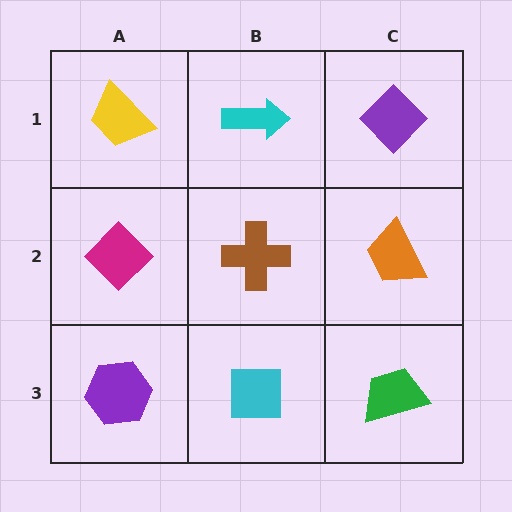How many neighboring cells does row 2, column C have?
3.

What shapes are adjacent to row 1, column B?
A brown cross (row 2, column B), a yellow trapezoid (row 1, column A), a purple diamond (row 1, column C).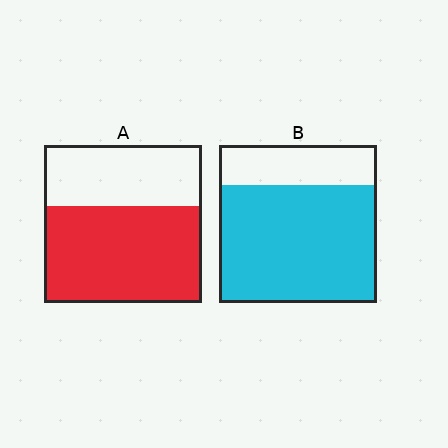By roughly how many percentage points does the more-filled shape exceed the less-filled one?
By roughly 15 percentage points (B over A).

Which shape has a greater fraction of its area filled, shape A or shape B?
Shape B.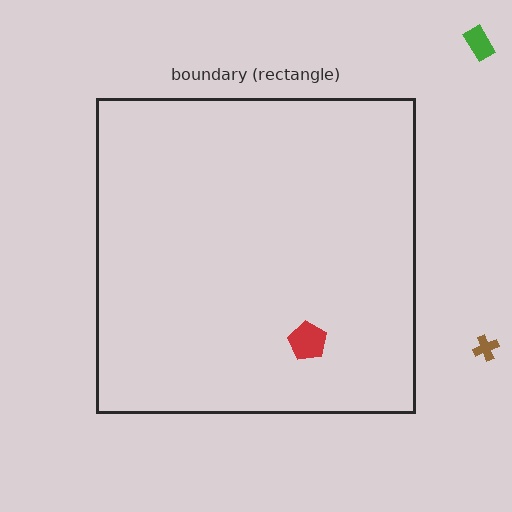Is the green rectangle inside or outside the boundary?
Outside.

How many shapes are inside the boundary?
1 inside, 2 outside.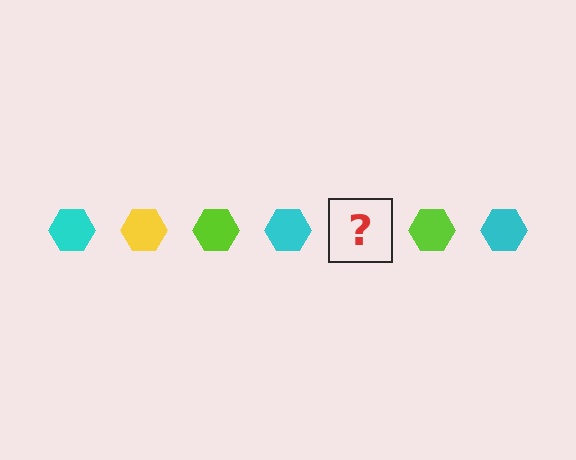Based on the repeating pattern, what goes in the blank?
The blank should be a yellow hexagon.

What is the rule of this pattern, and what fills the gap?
The rule is that the pattern cycles through cyan, yellow, lime hexagons. The gap should be filled with a yellow hexagon.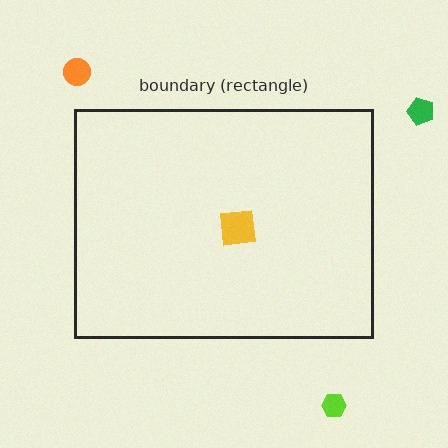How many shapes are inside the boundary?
1 inside, 3 outside.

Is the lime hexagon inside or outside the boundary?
Outside.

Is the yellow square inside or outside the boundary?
Inside.